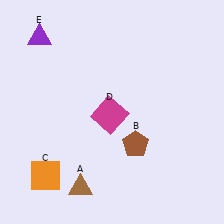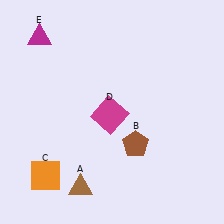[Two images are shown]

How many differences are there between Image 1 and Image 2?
There is 1 difference between the two images.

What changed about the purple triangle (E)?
In Image 1, E is purple. In Image 2, it changed to magenta.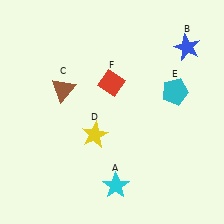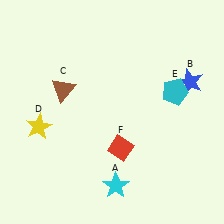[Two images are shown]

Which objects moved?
The objects that moved are: the blue star (B), the yellow star (D), the red diamond (F).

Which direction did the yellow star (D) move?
The yellow star (D) moved left.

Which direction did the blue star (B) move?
The blue star (B) moved down.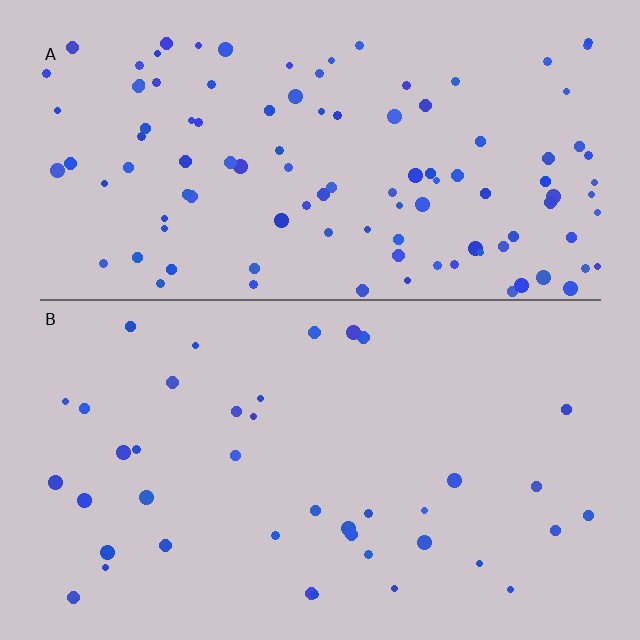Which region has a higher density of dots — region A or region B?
A (the top).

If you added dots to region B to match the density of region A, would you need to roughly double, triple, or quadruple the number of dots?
Approximately triple.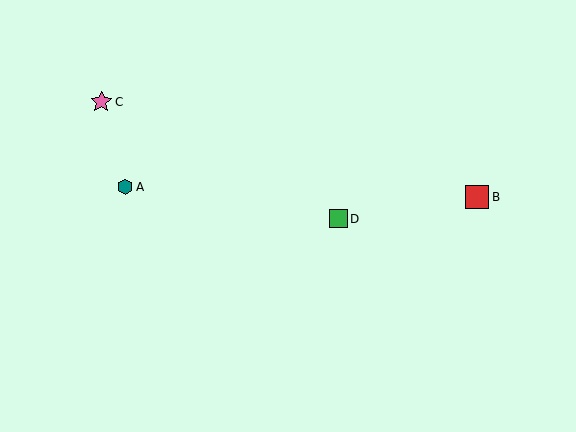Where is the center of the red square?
The center of the red square is at (477, 197).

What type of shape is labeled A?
Shape A is a teal hexagon.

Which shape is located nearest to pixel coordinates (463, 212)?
The red square (labeled B) at (477, 197) is nearest to that location.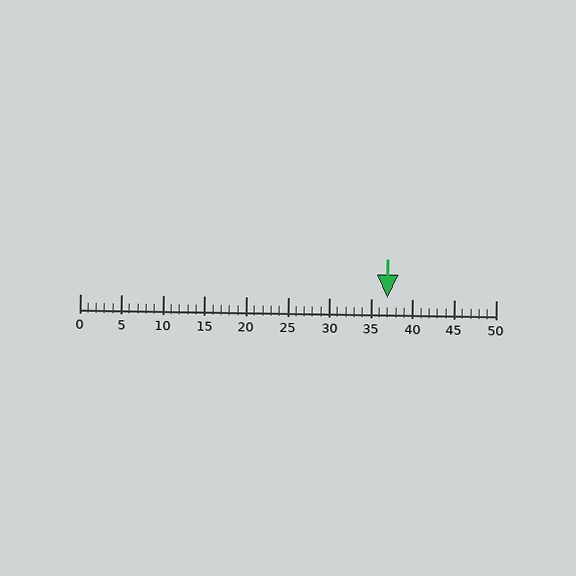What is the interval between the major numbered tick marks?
The major tick marks are spaced 5 units apart.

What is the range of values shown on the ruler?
The ruler shows values from 0 to 50.